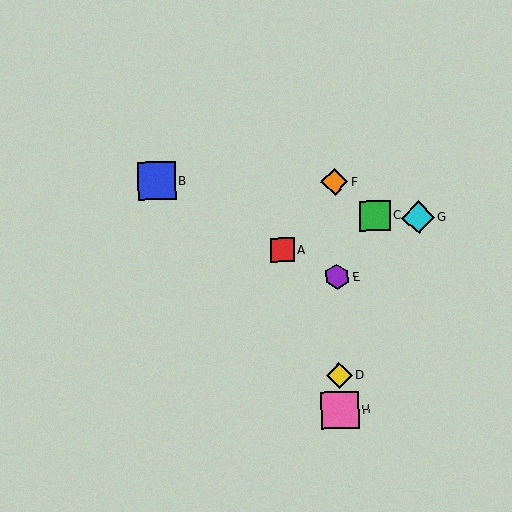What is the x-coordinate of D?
Object D is at x≈339.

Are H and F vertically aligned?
Yes, both are at x≈340.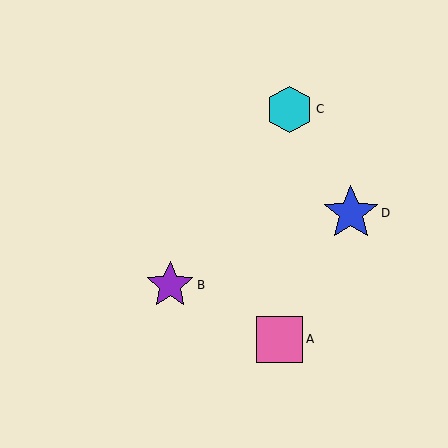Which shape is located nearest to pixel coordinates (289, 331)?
The pink square (labeled A) at (279, 339) is nearest to that location.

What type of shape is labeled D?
Shape D is a blue star.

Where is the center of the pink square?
The center of the pink square is at (279, 339).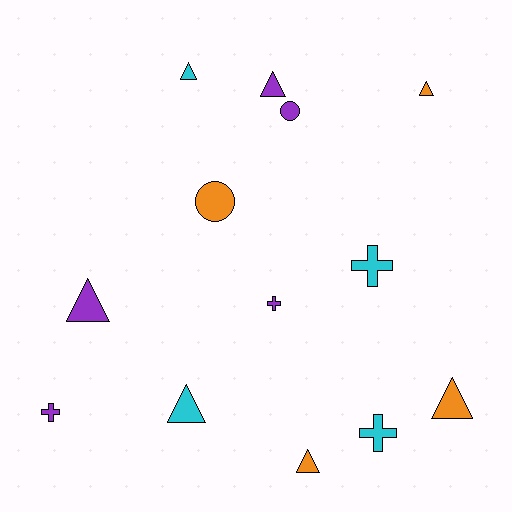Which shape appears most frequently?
Triangle, with 7 objects.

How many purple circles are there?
There is 1 purple circle.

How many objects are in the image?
There are 13 objects.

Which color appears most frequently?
Purple, with 5 objects.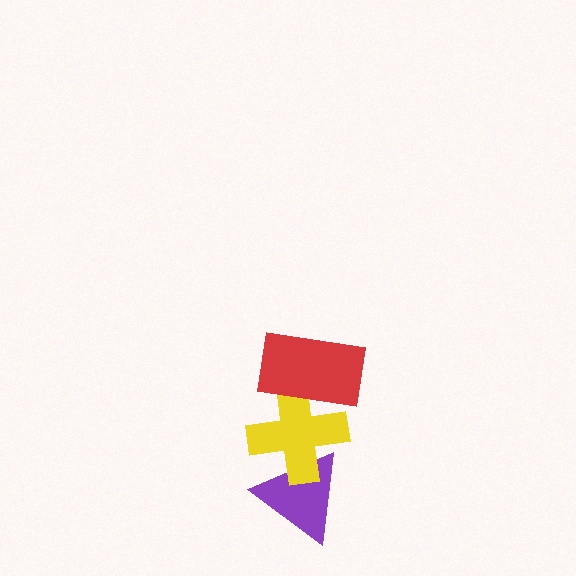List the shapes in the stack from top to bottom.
From top to bottom: the red rectangle, the yellow cross, the purple triangle.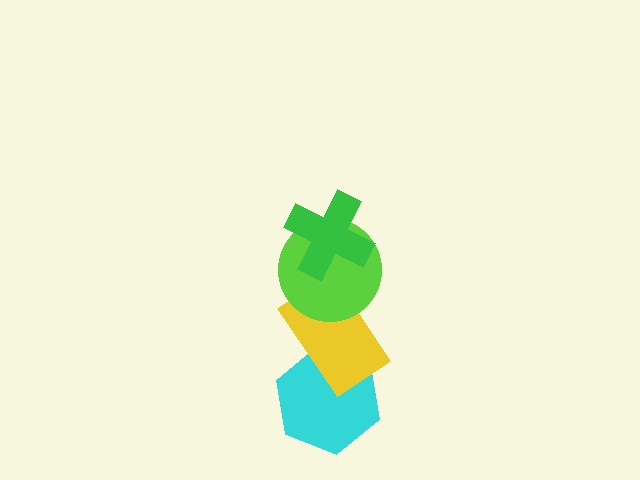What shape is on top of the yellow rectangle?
The lime circle is on top of the yellow rectangle.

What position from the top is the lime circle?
The lime circle is 2nd from the top.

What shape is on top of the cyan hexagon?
The yellow rectangle is on top of the cyan hexagon.